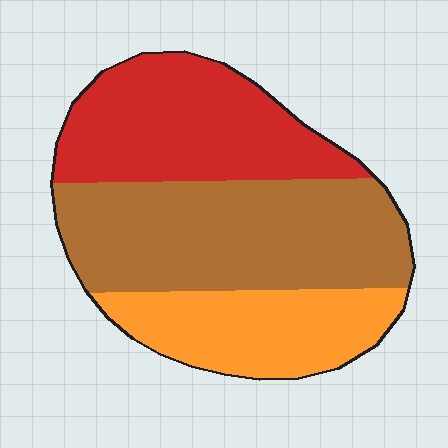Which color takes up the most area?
Brown, at roughly 45%.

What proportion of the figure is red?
Red takes up between a quarter and a half of the figure.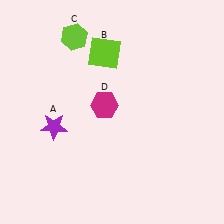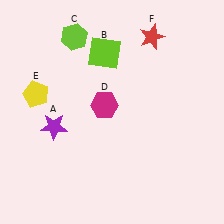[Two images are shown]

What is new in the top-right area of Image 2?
A red star (F) was added in the top-right area of Image 2.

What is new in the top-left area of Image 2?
A yellow pentagon (E) was added in the top-left area of Image 2.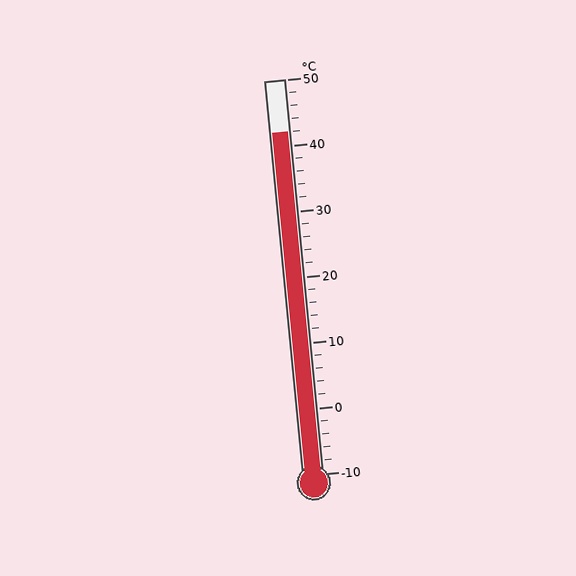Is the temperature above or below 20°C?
The temperature is above 20°C.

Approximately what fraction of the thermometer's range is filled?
The thermometer is filled to approximately 85% of its range.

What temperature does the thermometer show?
The thermometer shows approximately 42°C.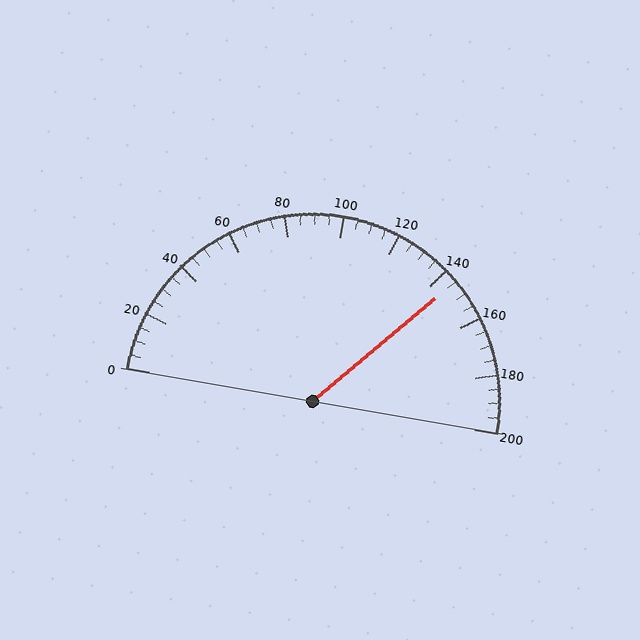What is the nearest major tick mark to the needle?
The nearest major tick mark is 140.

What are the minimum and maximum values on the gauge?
The gauge ranges from 0 to 200.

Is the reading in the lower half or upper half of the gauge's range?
The reading is in the upper half of the range (0 to 200).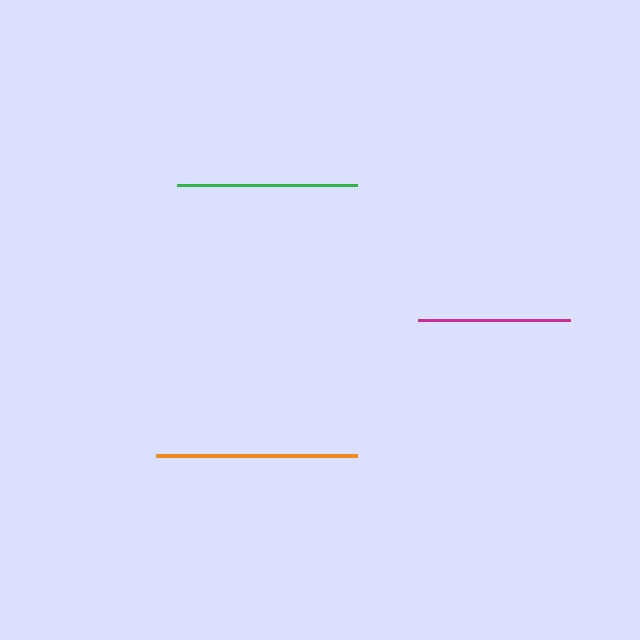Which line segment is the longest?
The orange line is the longest at approximately 200 pixels.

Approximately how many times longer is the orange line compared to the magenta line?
The orange line is approximately 1.3 times the length of the magenta line.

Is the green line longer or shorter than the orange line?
The orange line is longer than the green line.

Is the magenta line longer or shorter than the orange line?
The orange line is longer than the magenta line.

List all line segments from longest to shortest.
From longest to shortest: orange, green, magenta.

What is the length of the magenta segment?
The magenta segment is approximately 152 pixels long.